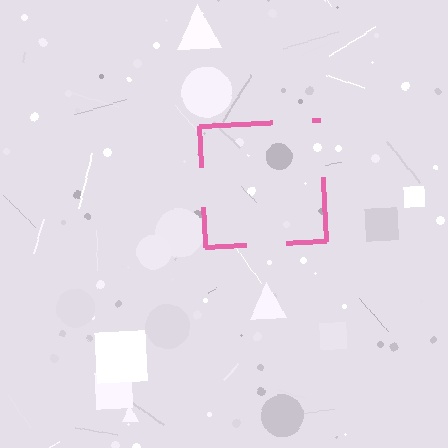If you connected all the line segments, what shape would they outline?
They would outline a square.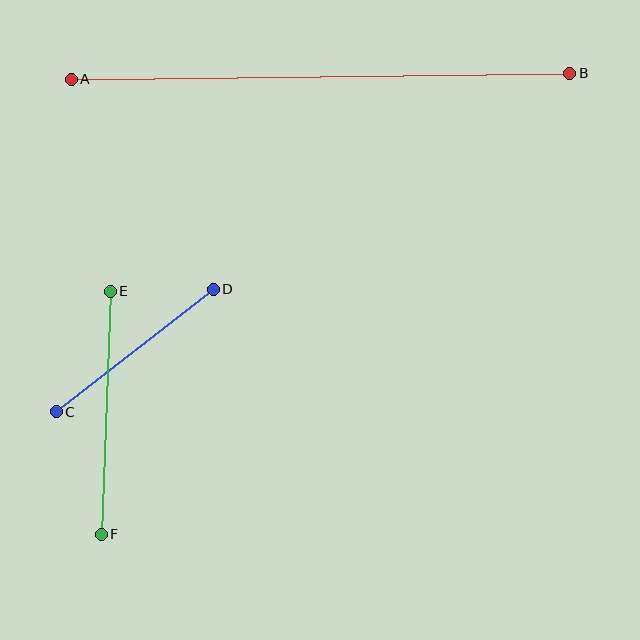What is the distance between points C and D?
The distance is approximately 199 pixels.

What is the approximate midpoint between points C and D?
The midpoint is at approximately (135, 350) pixels.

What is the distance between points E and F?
The distance is approximately 243 pixels.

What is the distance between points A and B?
The distance is approximately 498 pixels.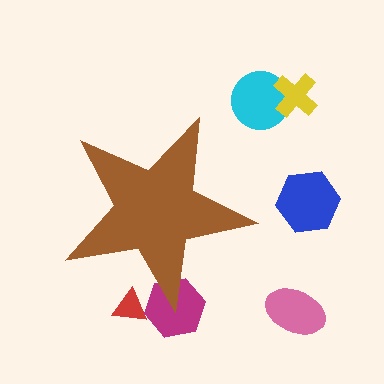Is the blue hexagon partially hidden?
No, the blue hexagon is fully visible.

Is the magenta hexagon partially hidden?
Yes, the magenta hexagon is partially hidden behind the brown star.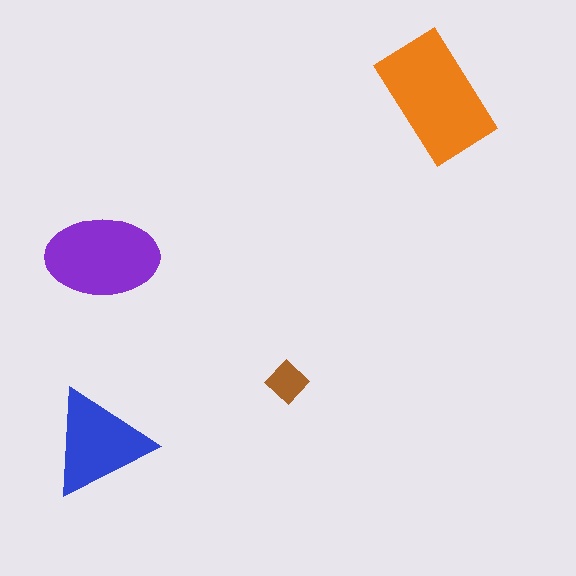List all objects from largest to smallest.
The orange rectangle, the purple ellipse, the blue triangle, the brown diamond.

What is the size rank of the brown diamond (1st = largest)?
4th.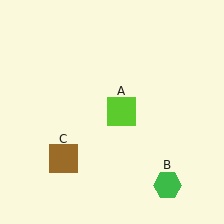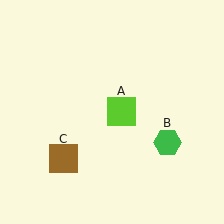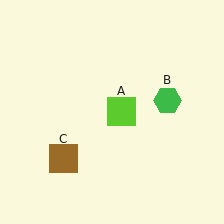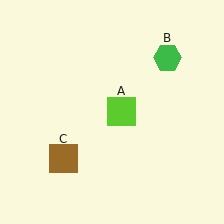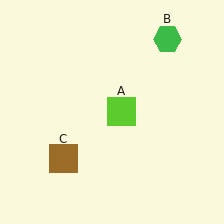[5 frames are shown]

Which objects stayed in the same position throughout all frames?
Lime square (object A) and brown square (object C) remained stationary.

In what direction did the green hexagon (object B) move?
The green hexagon (object B) moved up.